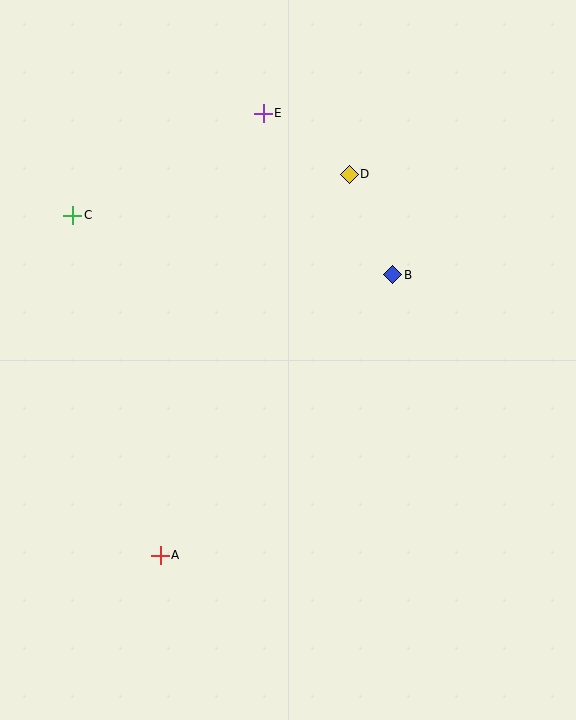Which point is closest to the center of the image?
Point B at (393, 275) is closest to the center.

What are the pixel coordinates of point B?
Point B is at (393, 275).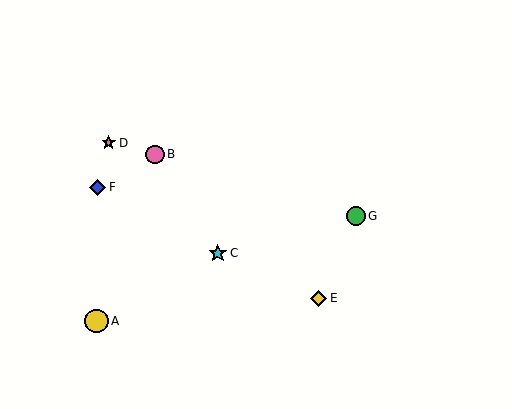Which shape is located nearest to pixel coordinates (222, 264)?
The cyan star (labeled C) at (218, 253) is nearest to that location.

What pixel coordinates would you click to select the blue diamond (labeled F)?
Click at (98, 187) to select the blue diamond F.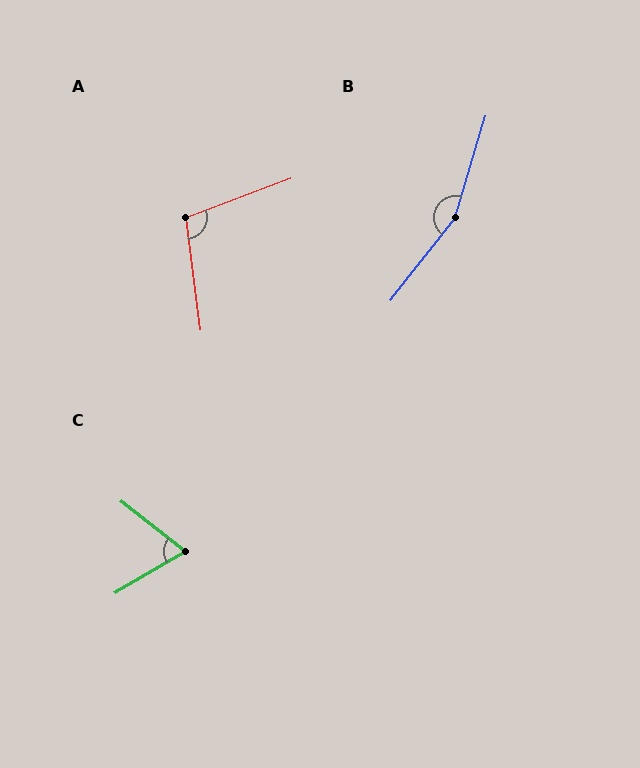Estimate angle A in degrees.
Approximately 103 degrees.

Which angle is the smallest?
C, at approximately 69 degrees.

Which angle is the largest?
B, at approximately 159 degrees.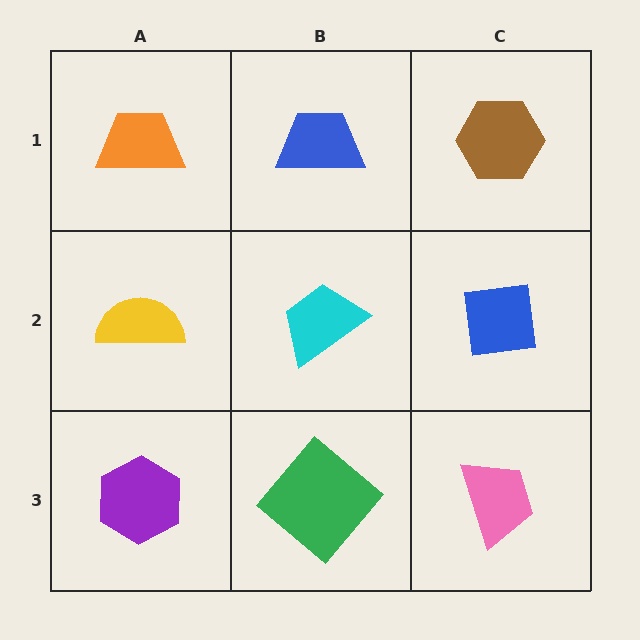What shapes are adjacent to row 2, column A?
An orange trapezoid (row 1, column A), a purple hexagon (row 3, column A), a cyan trapezoid (row 2, column B).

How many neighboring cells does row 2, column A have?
3.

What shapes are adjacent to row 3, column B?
A cyan trapezoid (row 2, column B), a purple hexagon (row 3, column A), a pink trapezoid (row 3, column C).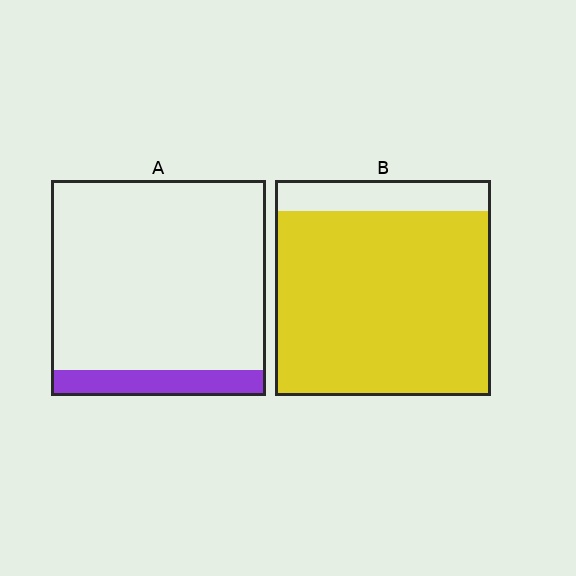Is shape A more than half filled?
No.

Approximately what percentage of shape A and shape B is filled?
A is approximately 10% and B is approximately 85%.